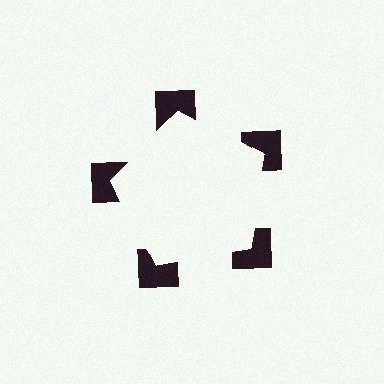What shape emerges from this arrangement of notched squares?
An illusory pentagon — its edges are inferred from the aligned wedge cuts in the notched squares, not physically drawn.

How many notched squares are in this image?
There are 5 — one at each vertex of the illusory pentagon.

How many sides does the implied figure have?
5 sides.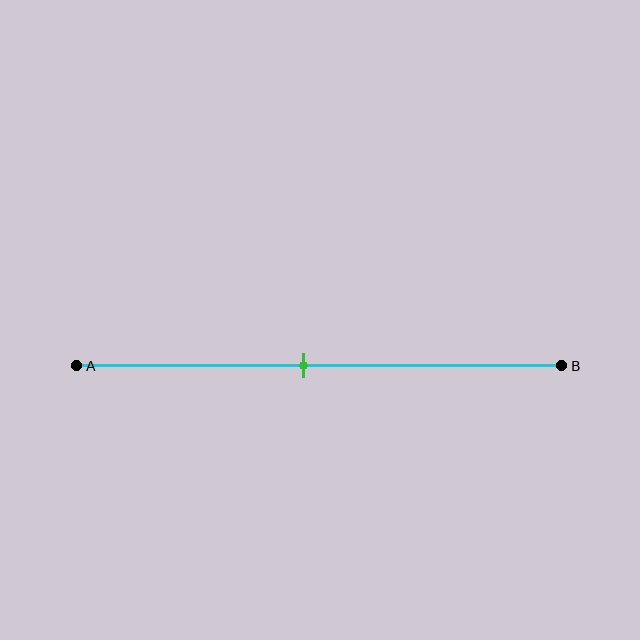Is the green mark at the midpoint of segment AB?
No, the mark is at about 45% from A, not at the 50% midpoint.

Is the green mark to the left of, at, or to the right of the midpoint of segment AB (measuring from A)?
The green mark is to the left of the midpoint of segment AB.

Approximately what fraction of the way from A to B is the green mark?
The green mark is approximately 45% of the way from A to B.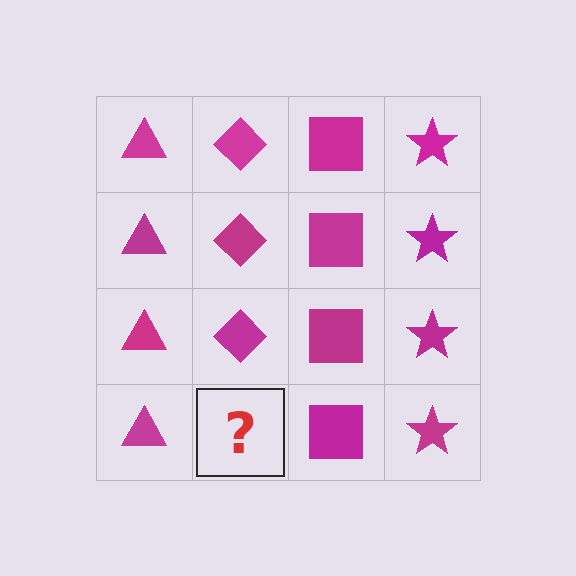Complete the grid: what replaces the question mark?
The question mark should be replaced with a magenta diamond.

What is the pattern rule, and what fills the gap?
The rule is that each column has a consistent shape. The gap should be filled with a magenta diamond.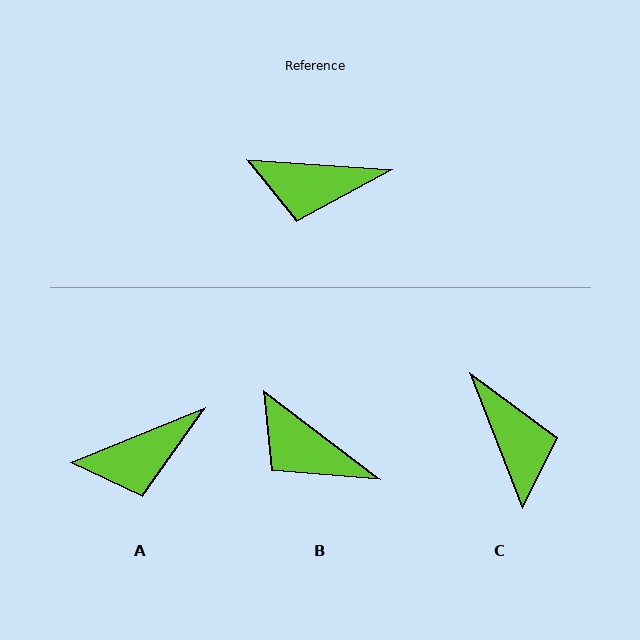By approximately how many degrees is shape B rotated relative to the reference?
Approximately 33 degrees clockwise.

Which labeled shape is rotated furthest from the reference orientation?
C, about 115 degrees away.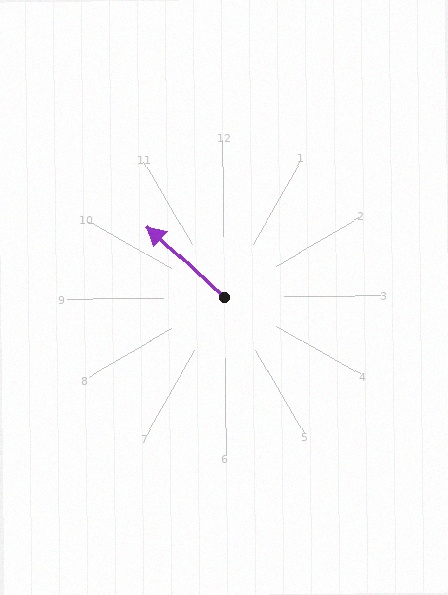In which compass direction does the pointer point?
Northwest.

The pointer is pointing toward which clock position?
Roughly 10 o'clock.